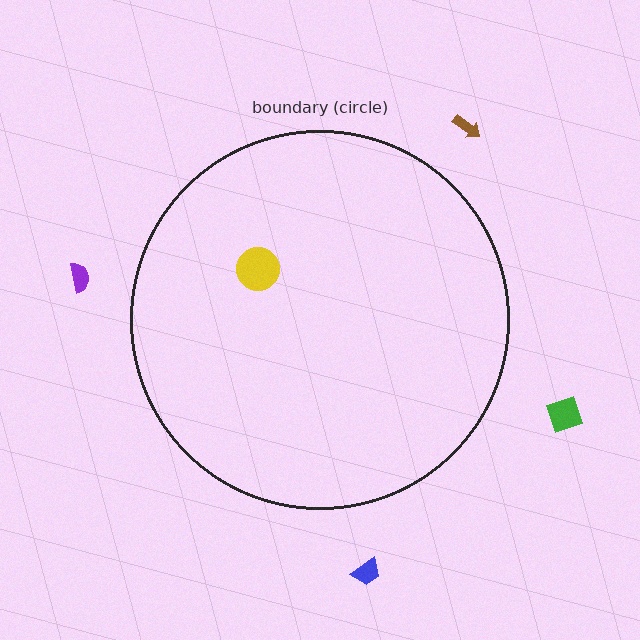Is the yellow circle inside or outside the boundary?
Inside.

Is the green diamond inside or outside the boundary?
Outside.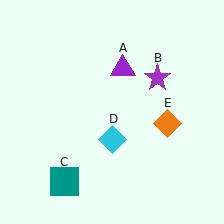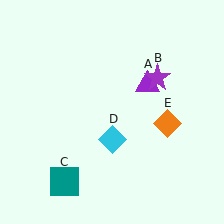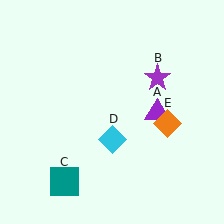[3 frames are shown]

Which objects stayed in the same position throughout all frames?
Purple star (object B) and teal square (object C) and cyan diamond (object D) and orange diamond (object E) remained stationary.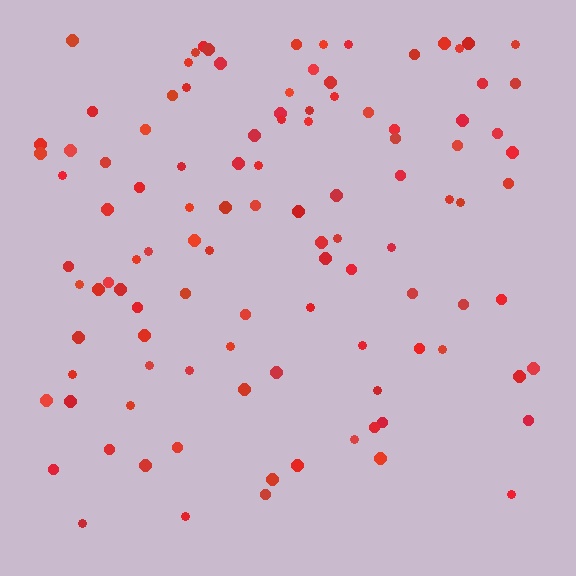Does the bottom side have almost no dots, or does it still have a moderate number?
Still a moderate number, just noticeably fewer than the top.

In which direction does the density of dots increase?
From bottom to top, with the top side densest.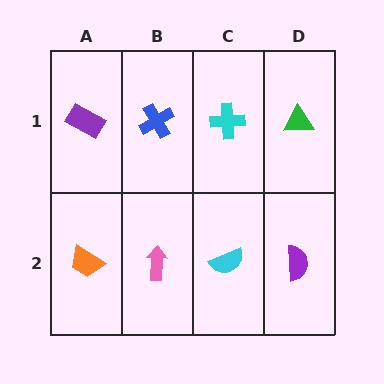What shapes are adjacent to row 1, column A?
An orange trapezoid (row 2, column A), a blue cross (row 1, column B).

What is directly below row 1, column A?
An orange trapezoid.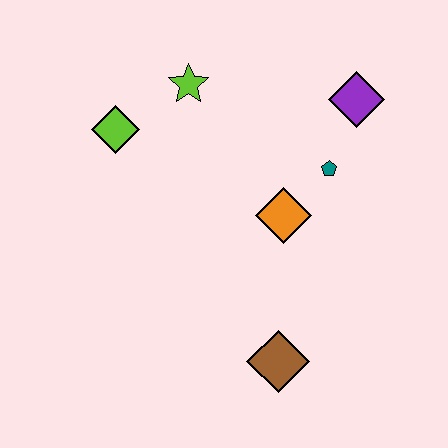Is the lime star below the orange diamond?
No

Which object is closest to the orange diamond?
The teal pentagon is closest to the orange diamond.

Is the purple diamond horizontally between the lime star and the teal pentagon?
No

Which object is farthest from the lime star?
The brown diamond is farthest from the lime star.